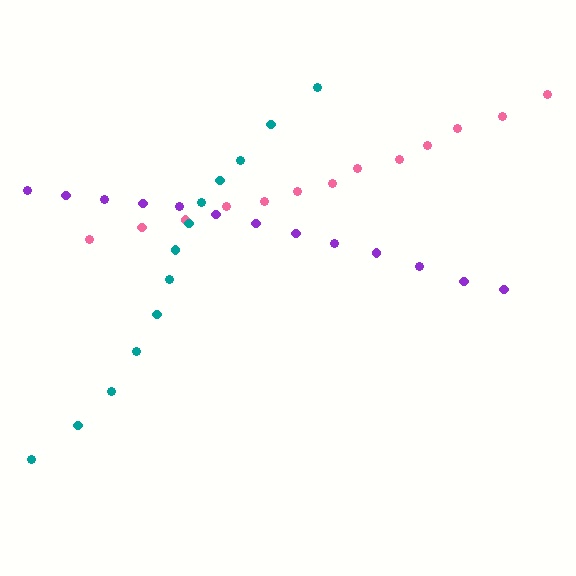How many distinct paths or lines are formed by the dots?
There are 3 distinct paths.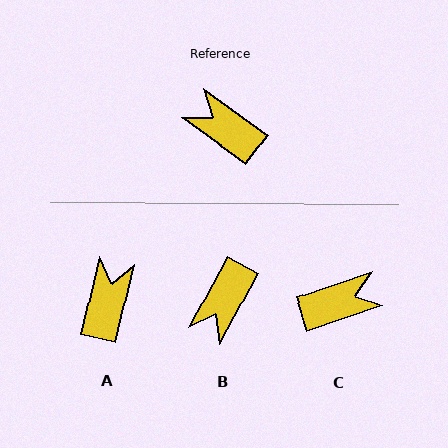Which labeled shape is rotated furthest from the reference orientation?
C, about 125 degrees away.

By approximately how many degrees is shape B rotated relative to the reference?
Approximately 98 degrees counter-clockwise.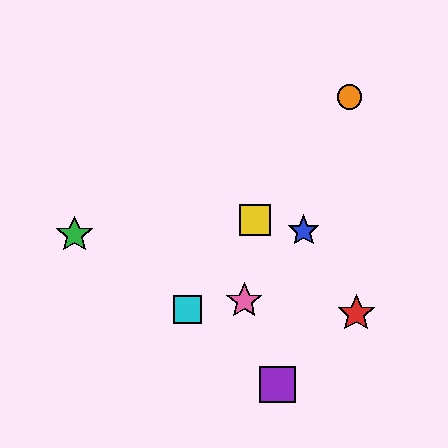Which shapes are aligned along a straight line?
The yellow square, the orange circle, the cyan square are aligned along a straight line.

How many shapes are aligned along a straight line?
3 shapes (the yellow square, the orange circle, the cyan square) are aligned along a straight line.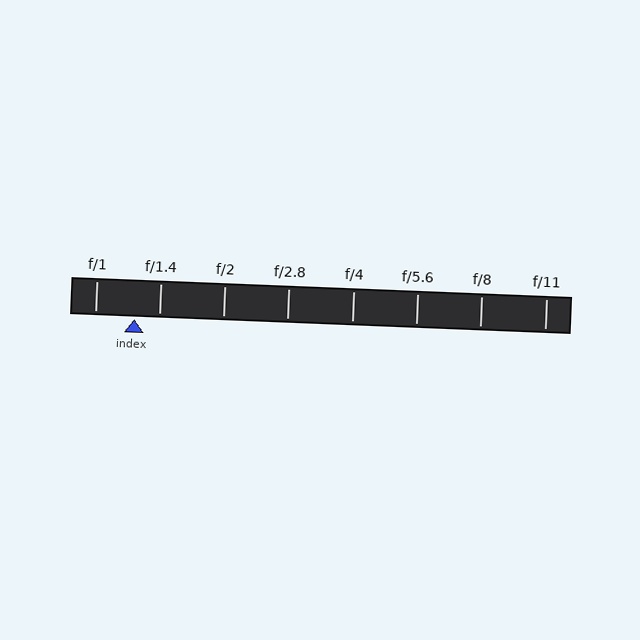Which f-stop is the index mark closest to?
The index mark is closest to f/1.4.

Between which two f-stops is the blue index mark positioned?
The index mark is between f/1 and f/1.4.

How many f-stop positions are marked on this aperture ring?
There are 8 f-stop positions marked.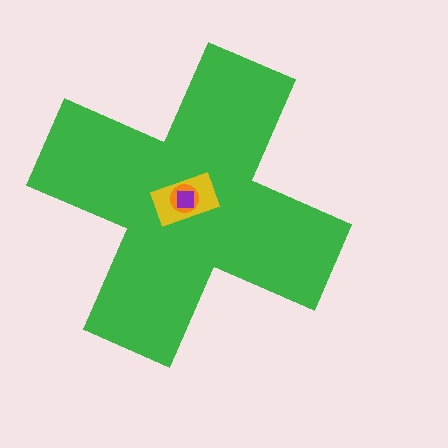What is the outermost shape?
The green cross.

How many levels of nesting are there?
4.